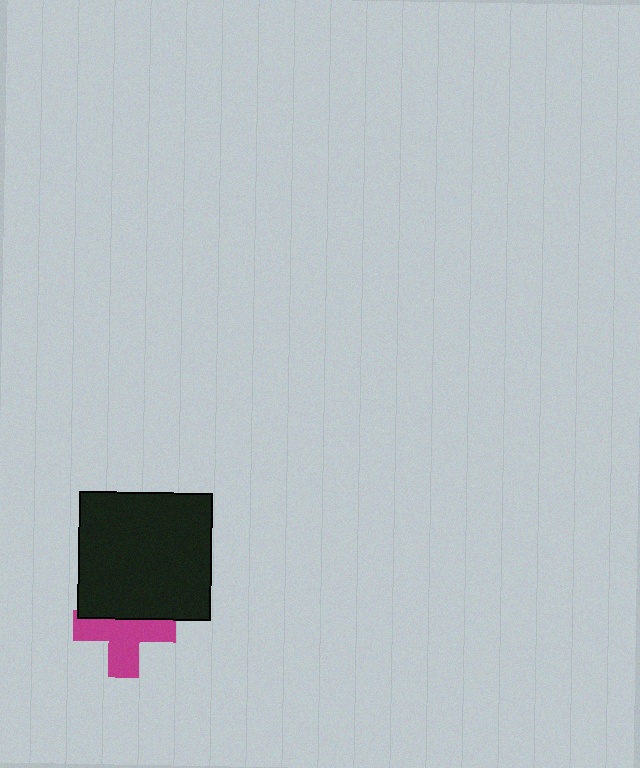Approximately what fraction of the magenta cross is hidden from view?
Roughly 38% of the magenta cross is hidden behind the black rectangle.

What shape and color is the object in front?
The object in front is a black rectangle.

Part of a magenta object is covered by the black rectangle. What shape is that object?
It is a cross.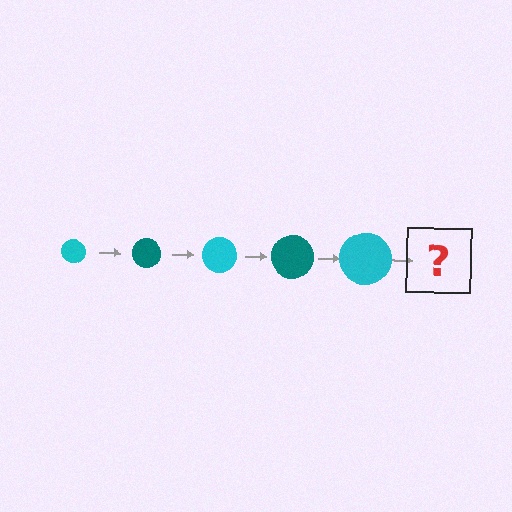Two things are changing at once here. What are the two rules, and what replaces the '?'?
The two rules are that the circle grows larger each step and the color cycles through cyan and teal. The '?' should be a teal circle, larger than the previous one.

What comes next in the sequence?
The next element should be a teal circle, larger than the previous one.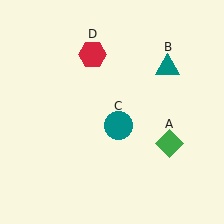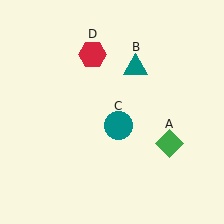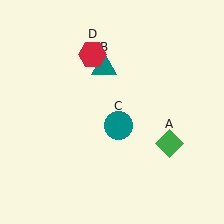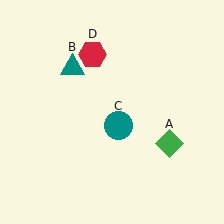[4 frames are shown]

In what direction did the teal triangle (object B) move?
The teal triangle (object B) moved left.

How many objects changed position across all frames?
1 object changed position: teal triangle (object B).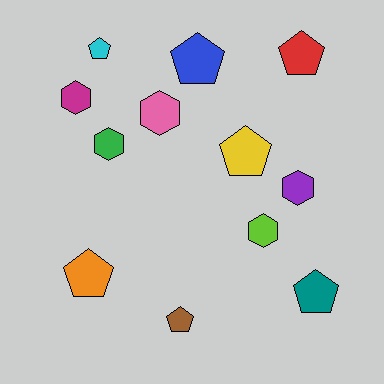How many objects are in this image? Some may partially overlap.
There are 12 objects.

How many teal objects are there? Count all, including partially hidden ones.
There is 1 teal object.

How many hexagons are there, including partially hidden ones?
There are 5 hexagons.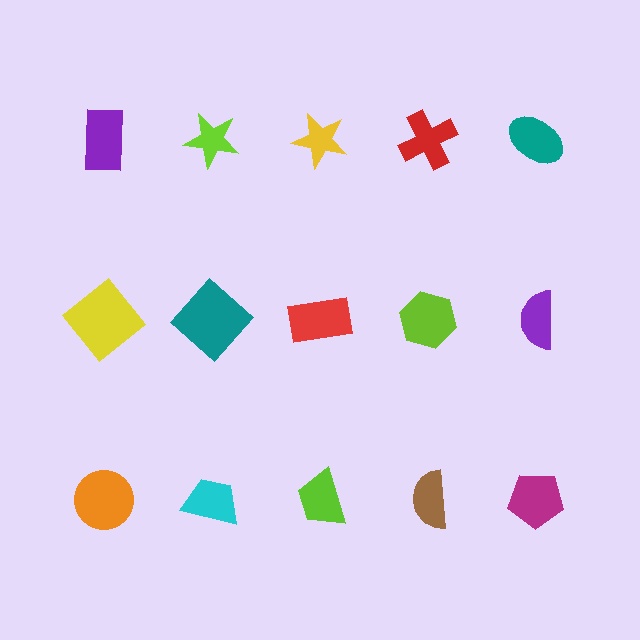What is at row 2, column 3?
A red rectangle.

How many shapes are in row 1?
5 shapes.